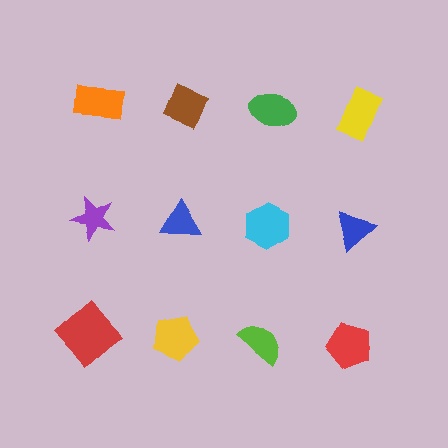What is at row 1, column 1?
An orange rectangle.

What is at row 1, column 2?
A brown diamond.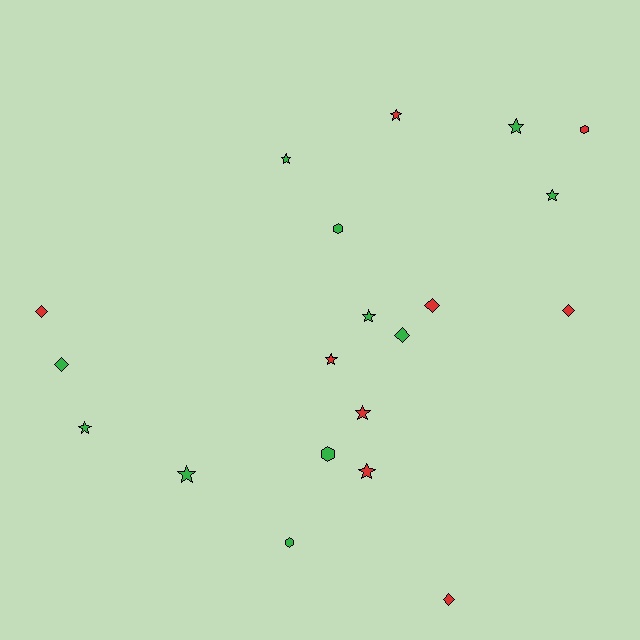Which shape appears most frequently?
Star, with 10 objects.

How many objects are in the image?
There are 20 objects.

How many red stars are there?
There are 4 red stars.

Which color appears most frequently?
Green, with 11 objects.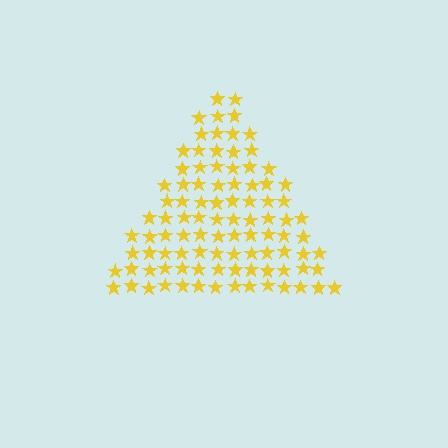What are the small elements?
The small elements are stars.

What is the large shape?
The large shape is a triangle.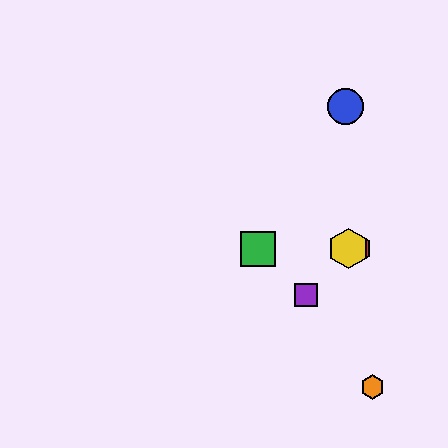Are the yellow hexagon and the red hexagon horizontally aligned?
Yes, both are at y≈249.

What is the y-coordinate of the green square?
The green square is at y≈249.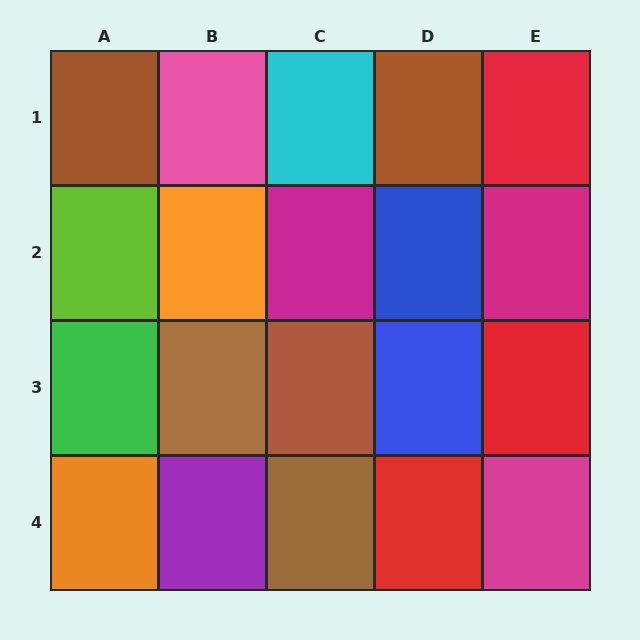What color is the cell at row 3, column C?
Brown.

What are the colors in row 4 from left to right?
Orange, purple, brown, red, magenta.